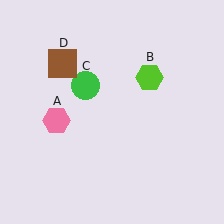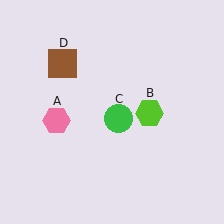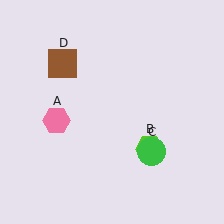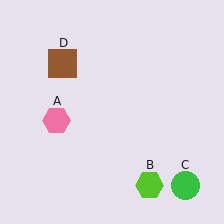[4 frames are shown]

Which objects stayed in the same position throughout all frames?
Pink hexagon (object A) and brown square (object D) remained stationary.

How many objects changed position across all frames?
2 objects changed position: lime hexagon (object B), green circle (object C).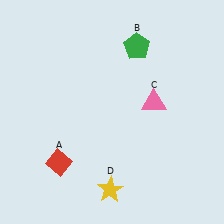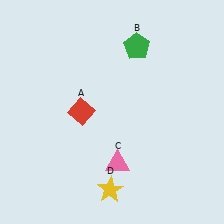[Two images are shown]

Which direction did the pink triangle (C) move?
The pink triangle (C) moved down.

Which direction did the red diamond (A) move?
The red diamond (A) moved up.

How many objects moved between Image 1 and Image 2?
2 objects moved between the two images.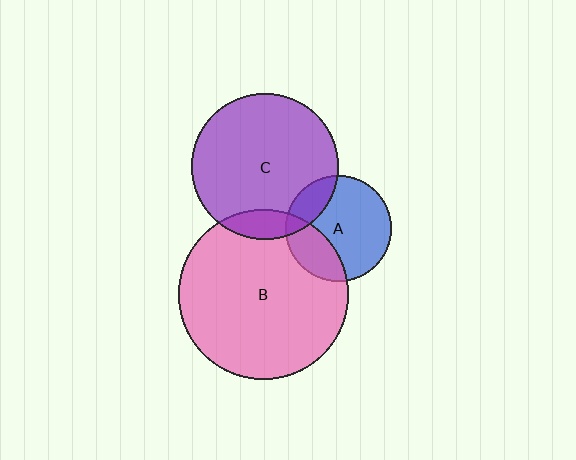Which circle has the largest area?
Circle B (pink).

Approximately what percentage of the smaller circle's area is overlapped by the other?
Approximately 10%.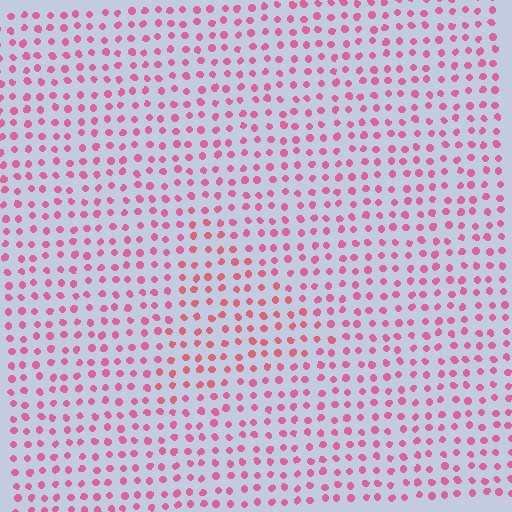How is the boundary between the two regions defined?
The boundary is defined purely by a slight shift in hue (about 17 degrees). Spacing, size, and orientation are identical on both sides.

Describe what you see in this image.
The image is filled with small pink elements in a uniform arrangement. A triangle-shaped region is visible where the elements are tinted to a slightly different hue, forming a subtle color boundary.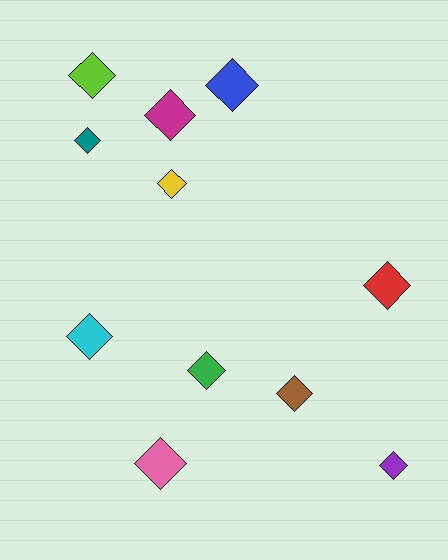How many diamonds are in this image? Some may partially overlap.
There are 11 diamonds.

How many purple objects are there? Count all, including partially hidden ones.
There is 1 purple object.